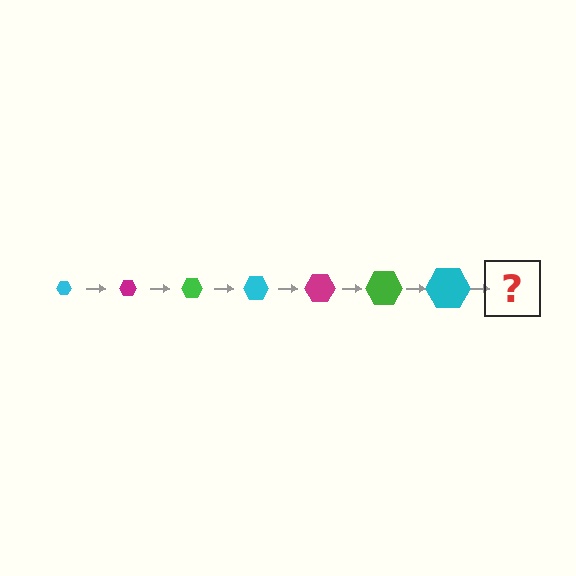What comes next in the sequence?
The next element should be a magenta hexagon, larger than the previous one.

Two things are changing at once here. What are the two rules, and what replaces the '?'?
The two rules are that the hexagon grows larger each step and the color cycles through cyan, magenta, and green. The '?' should be a magenta hexagon, larger than the previous one.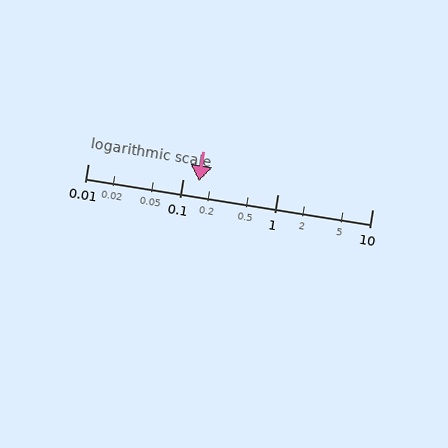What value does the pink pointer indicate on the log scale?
The pointer indicates approximately 0.15.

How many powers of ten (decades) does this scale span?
The scale spans 3 decades, from 0.01 to 10.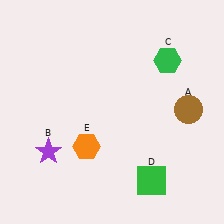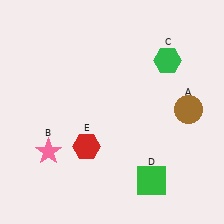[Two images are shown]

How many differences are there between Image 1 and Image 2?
There are 2 differences between the two images.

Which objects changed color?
B changed from purple to pink. E changed from orange to red.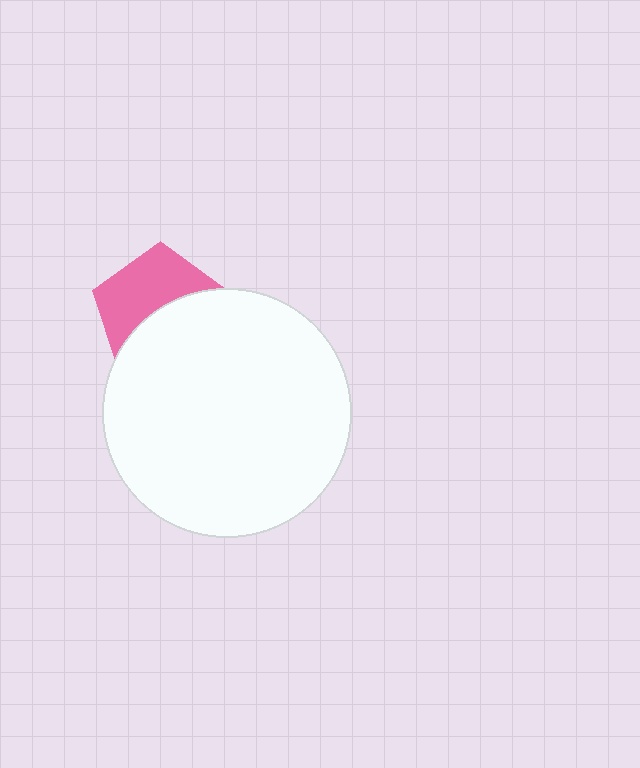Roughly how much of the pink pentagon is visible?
About half of it is visible (roughly 51%).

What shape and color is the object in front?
The object in front is a white circle.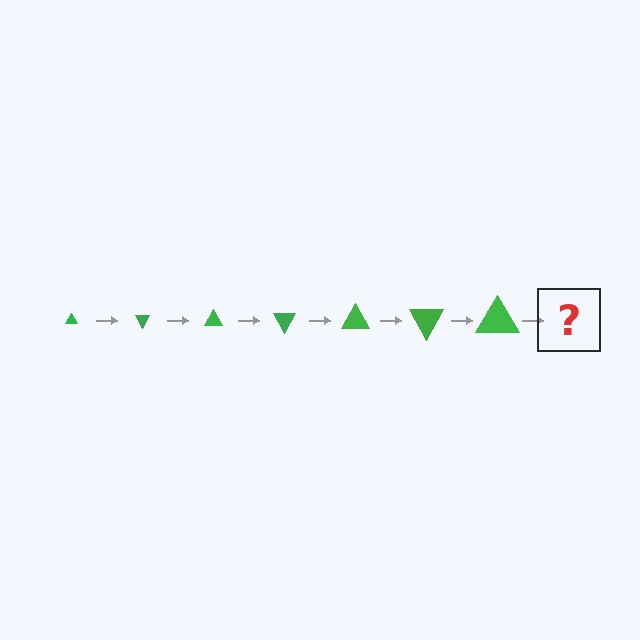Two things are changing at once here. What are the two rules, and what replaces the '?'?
The two rules are that the triangle grows larger each step and it rotates 60 degrees each step. The '?' should be a triangle, larger than the previous one and rotated 420 degrees from the start.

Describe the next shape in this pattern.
It should be a triangle, larger than the previous one and rotated 420 degrees from the start.